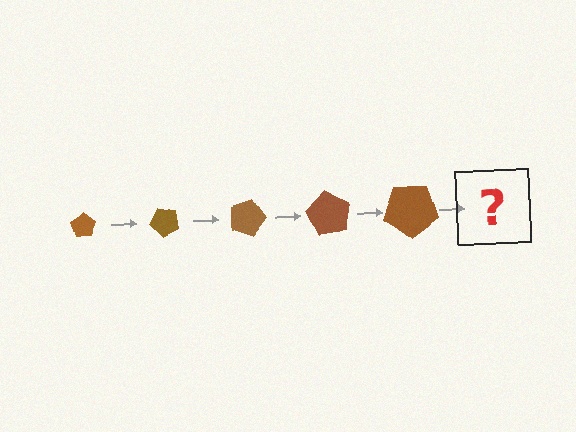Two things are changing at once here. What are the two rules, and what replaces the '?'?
The two rules are that the pentagon grows larger each step and it rotates 45 degrees each step. The '?' should be a pentagon, larger than the previous one and rotated 225 degrees from the start.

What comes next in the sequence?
The next element should be a pentagon, larger than the previous one and rotated 225 degrees from the start.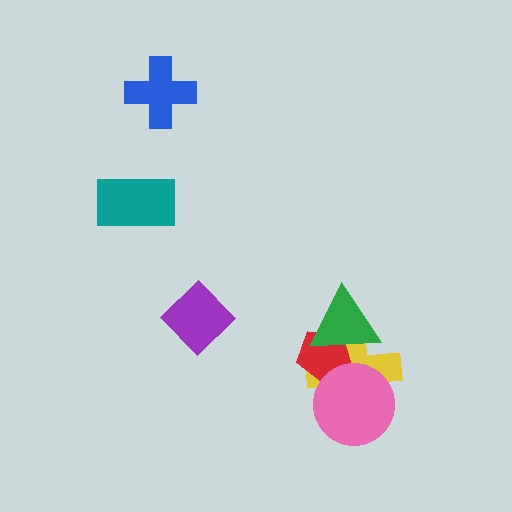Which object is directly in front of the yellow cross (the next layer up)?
The red pentagon is directly in front of the yellow cross.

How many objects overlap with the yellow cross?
3 objects overlap with the yellow cross.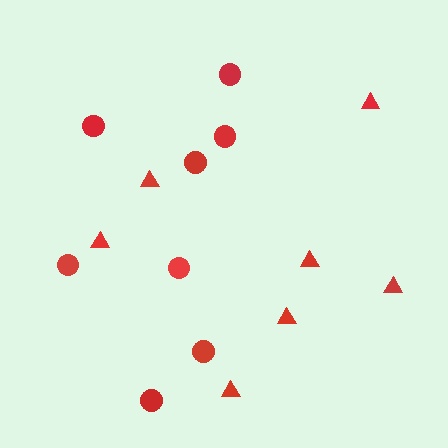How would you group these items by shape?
There are 2 groups: one group of triangles (7) and one group of circles (8).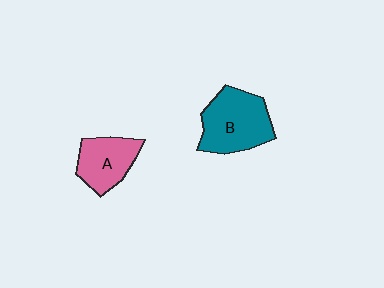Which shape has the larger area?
Shape B (teal).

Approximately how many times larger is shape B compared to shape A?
Approximately 1.4 times.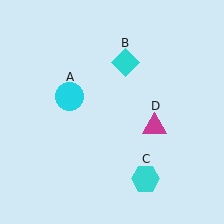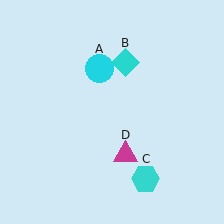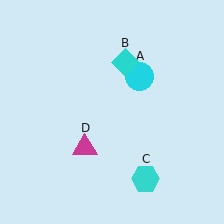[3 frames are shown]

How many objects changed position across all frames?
2 objects changed position: cyan circle (object A), magenta triangle (object D).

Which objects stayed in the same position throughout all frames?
Cyan diamond (object B) and cyan hexagon (object C) remained stationary.